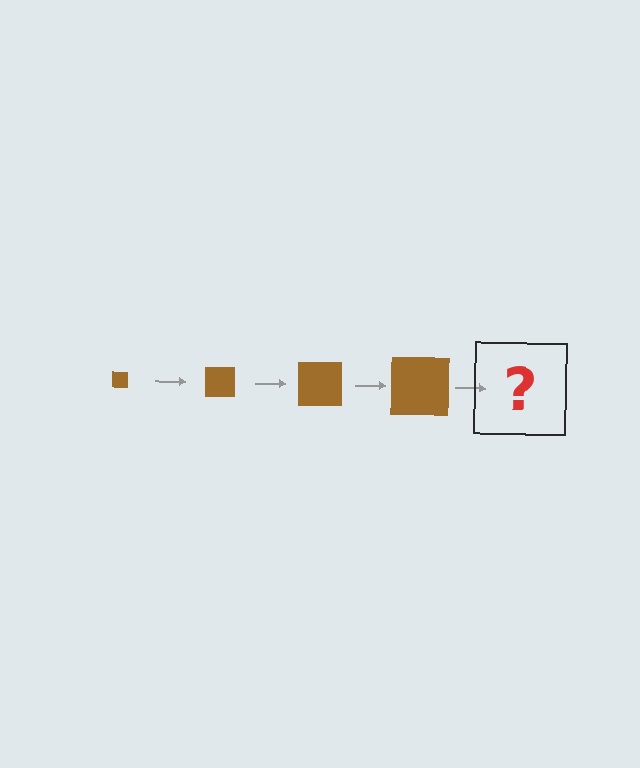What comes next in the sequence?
The next element should be a brown square, larger than the previous one.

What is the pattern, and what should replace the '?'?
The pattern is that the square gets progressively larger each step. The '?' should be a brown square, larger than the previous one.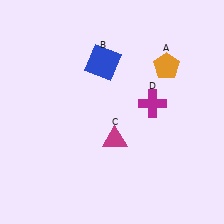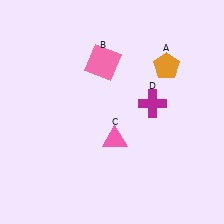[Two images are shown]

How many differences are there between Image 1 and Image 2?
There are 2 differences between the two images.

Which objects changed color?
B changed from blue to pink. C changed from magenta to pink.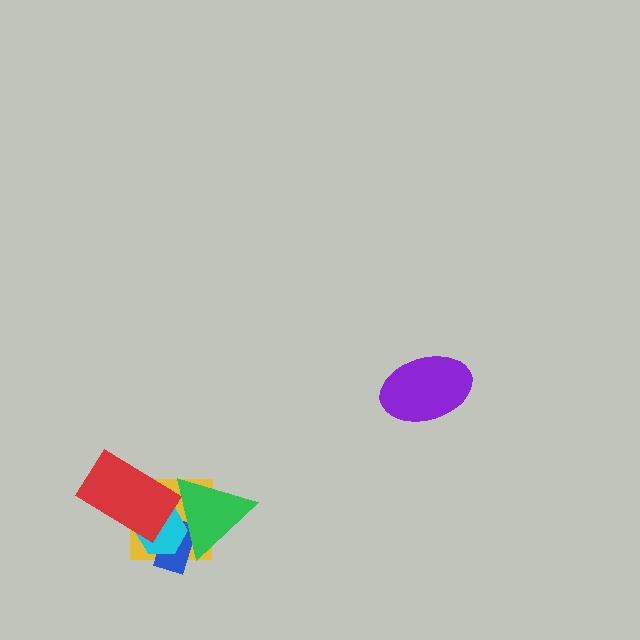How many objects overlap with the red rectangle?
3 objects overlap with the red rectangle.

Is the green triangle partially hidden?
Yes, it is partially covered by another shape.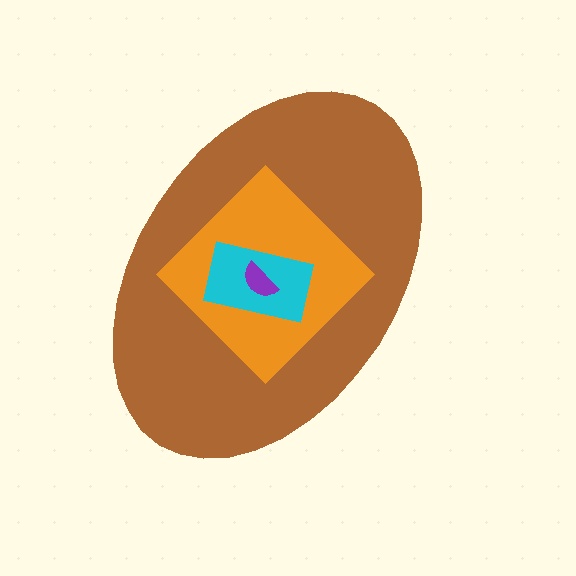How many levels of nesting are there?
4.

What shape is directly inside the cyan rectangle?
The purple semicircle.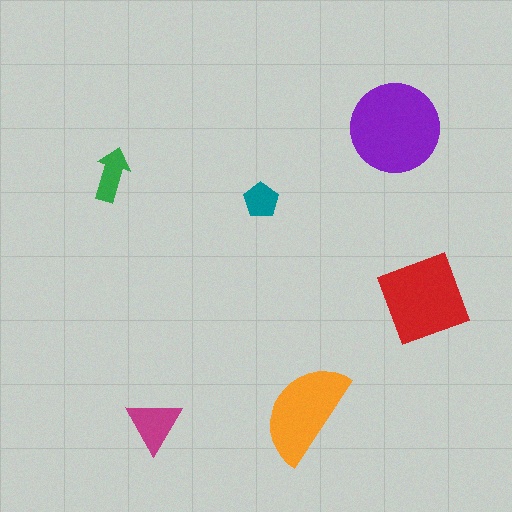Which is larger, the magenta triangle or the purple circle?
The purple circle.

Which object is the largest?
The purple circle.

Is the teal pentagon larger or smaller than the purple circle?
Smaller.